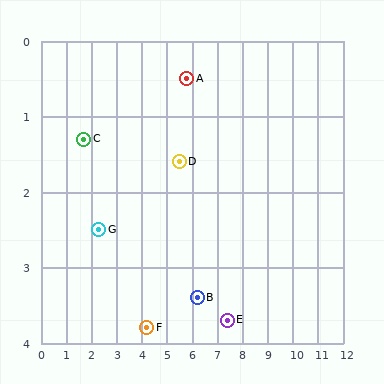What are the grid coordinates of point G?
Point G is at approximately (2.3, 2.5).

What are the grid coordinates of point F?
Point F is at approximately (4.2, 3.8).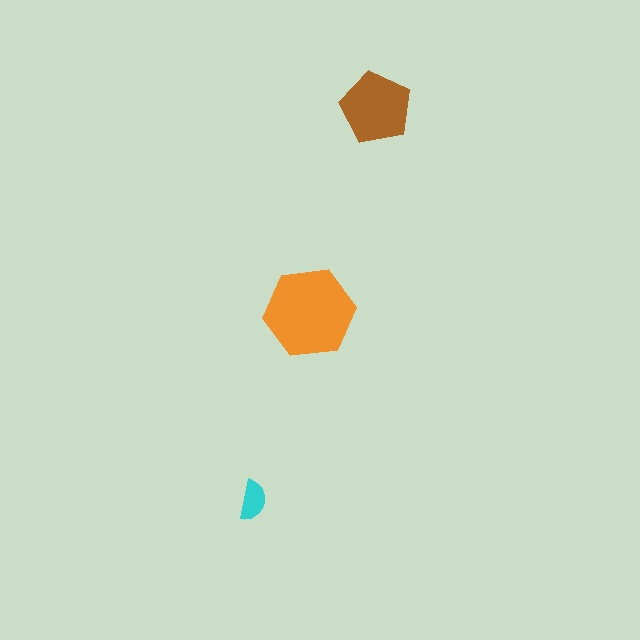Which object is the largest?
The orange hexagon.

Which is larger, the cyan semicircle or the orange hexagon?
The orange hexagon.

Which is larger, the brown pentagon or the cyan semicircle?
The brown pentagon.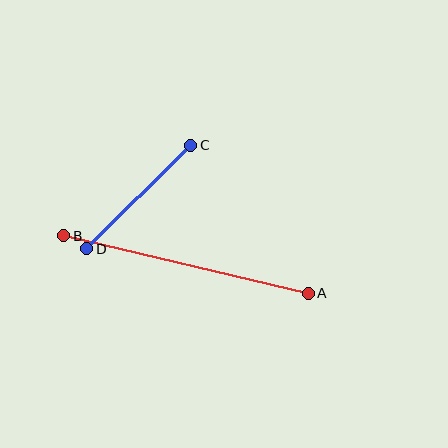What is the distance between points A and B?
The distance is approximately 251 pixels.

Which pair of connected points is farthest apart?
Points A and B are farthest apart.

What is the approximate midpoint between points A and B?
The midpoint is at approximately (186, 265) pixels.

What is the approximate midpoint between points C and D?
The midpoint is at approximately (139, 197) pixels.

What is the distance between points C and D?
The distance is approximately 146 pixels.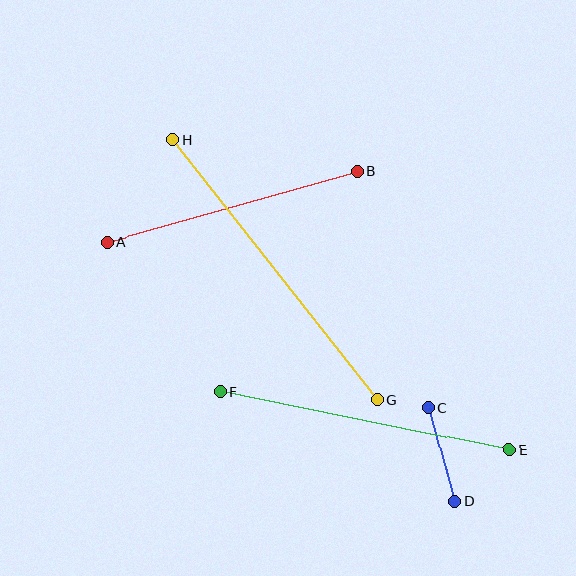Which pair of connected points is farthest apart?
Points G and H are farthest apart.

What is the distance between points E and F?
The distance is approximately 294 pixels.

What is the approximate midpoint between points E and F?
The midpoint is at approximately (365, 421) pixels.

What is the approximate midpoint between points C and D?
The midpoint is at approximately (441, 454) pixels.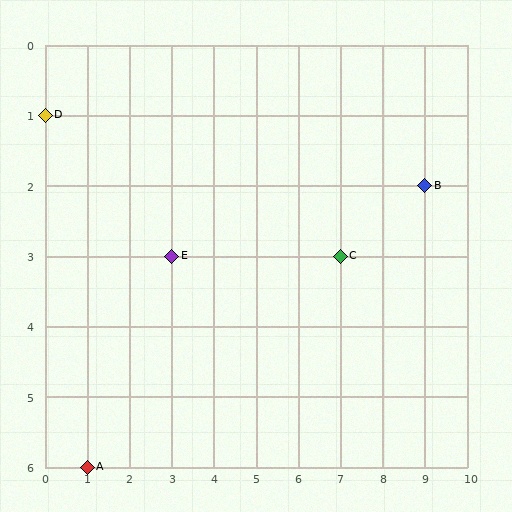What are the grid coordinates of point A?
Point A is at grid coordinates (1, 6).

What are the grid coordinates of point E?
Point E is at grid coordinates (3, 3).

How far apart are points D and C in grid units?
Points D and C are 7 columns and 2 rows apart (about 7.3 grid units diagonally).